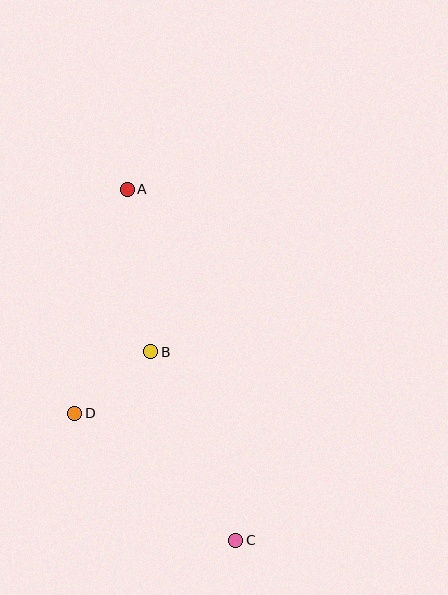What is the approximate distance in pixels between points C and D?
The distance between C and D is approximately 205 pixels.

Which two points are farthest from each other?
Points A and C are farthest from each other.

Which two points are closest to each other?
Points B and D are closest to each other.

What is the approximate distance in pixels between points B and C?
The distance between B and C is approximately 207 pixels.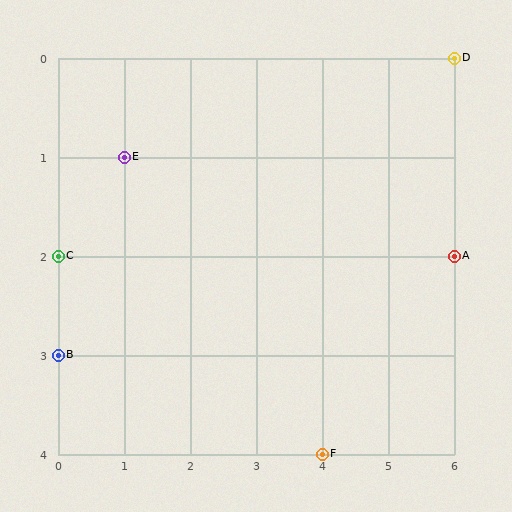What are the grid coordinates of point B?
Point B is at grid coordinates (0, 3).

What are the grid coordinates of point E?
Point E is at grid coordinates (1, 1).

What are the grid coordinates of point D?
Point D is at grid coordinates (6, 0).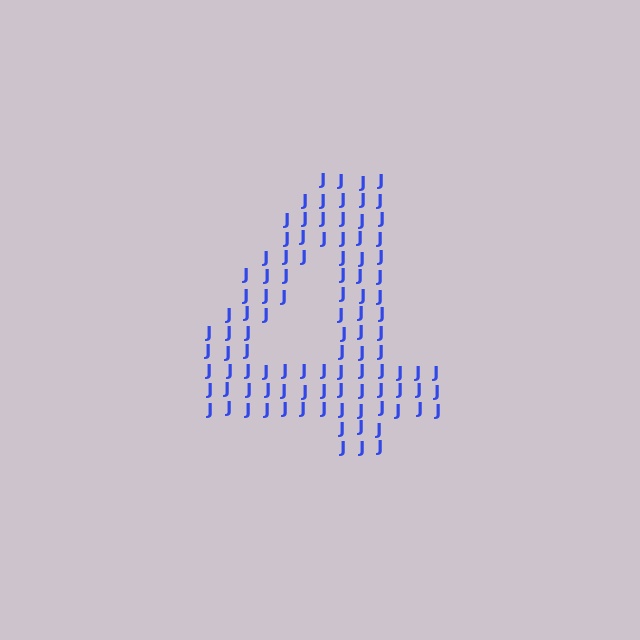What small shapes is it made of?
It is made of small letter J's.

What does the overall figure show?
The overall figure shows the digit 4.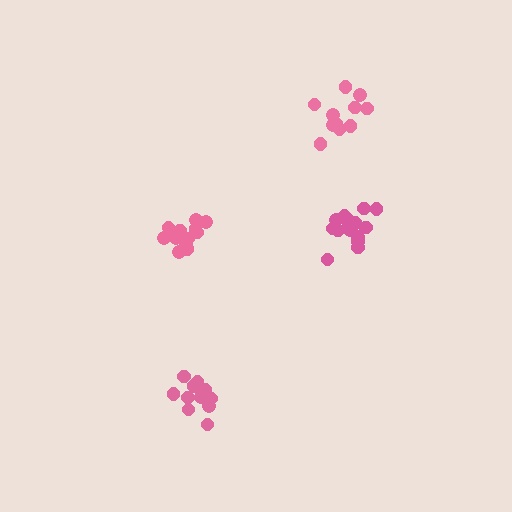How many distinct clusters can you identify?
There are 4 distinct clusters.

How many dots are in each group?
Group 1: 11 dots, Group 2: 16 dots, Group 3: 12 dots, Group 4: 11 dots (50 total).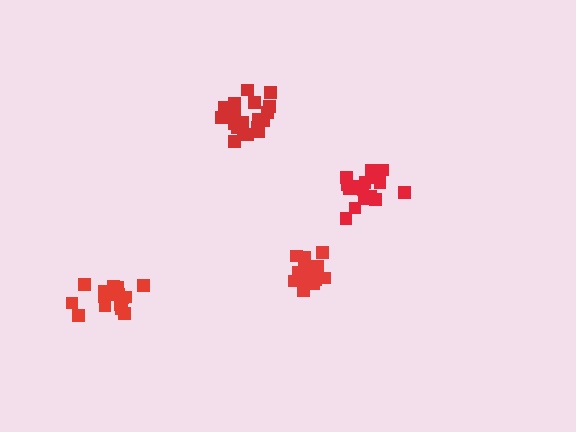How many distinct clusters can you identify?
There are 4 distinct clusters.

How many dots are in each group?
Group 1: 15 dots, Group 2: 18 dots, Group 3: 19 dots, Group 4: 19 dots (71 total).